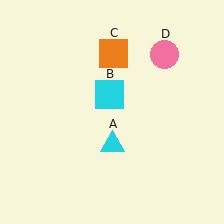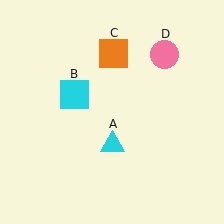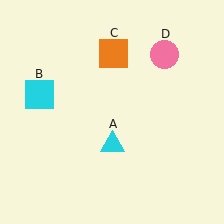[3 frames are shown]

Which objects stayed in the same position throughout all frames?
Cyan triangle (object A) and orange square (object C) and pink circle (object D) remained stationary.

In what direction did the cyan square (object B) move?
The cyan square (object B) moved left.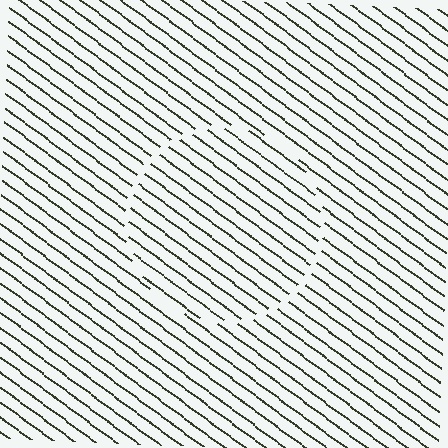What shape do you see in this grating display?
An illusory circle. The interior of the shape contains the same grating, shifted by half a period — the contour is defined by the phase discontinuity where line-ends from the inner and outer gratings abut.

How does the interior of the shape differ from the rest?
The interior of the shape contains the same grating, shifted by half a period — the contour is defined by the phase discontinuity where line-ends from the inner and outer gratings abut.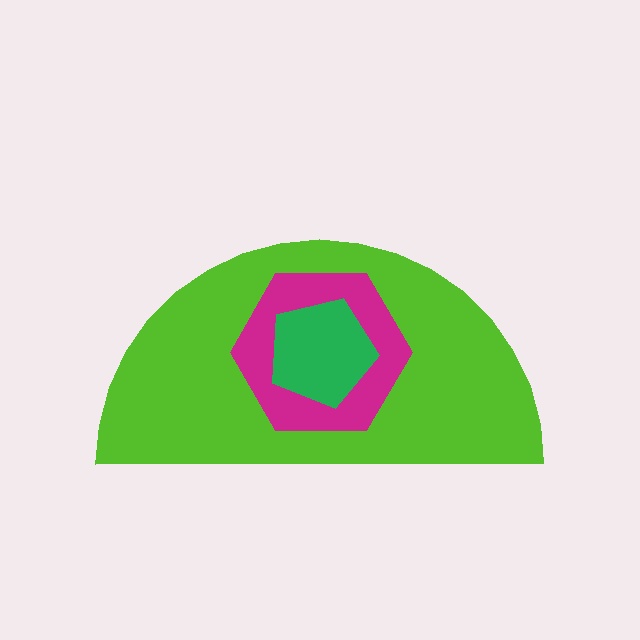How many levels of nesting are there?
3.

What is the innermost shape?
The green pentagon.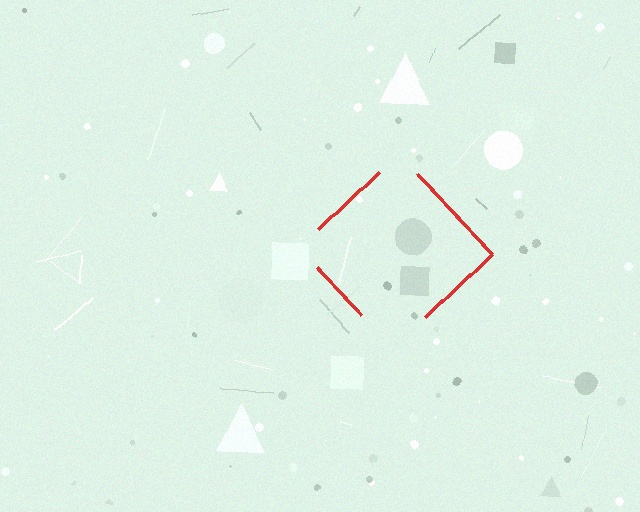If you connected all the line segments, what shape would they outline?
They would outline a diamond.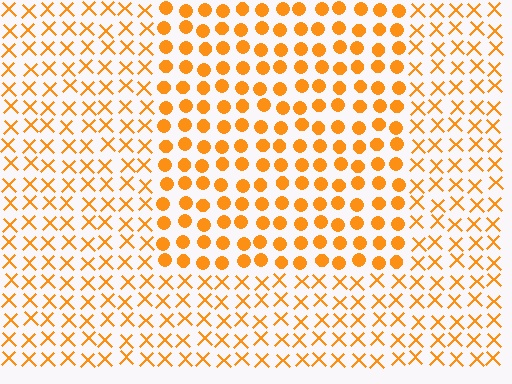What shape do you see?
I see a rectangle.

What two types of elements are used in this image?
The image uses circles inside the rectangle region and X marks outside it.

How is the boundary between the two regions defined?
The boundary is defined by a change in element shape: circles inside vs. X marks outside. All elements share the same color and spacing.